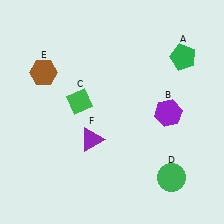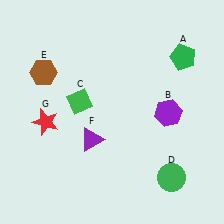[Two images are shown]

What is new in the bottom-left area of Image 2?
A red star (G) was added in the bottom-left area of Image 2.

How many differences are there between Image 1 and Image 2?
There is 1 difference between the two images.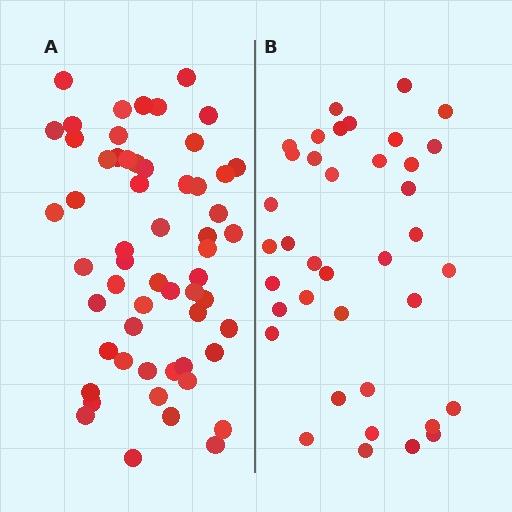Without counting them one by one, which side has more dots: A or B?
Region A (the left region) has more dots.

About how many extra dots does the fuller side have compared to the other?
Region A has approximately 20 more dots than region B.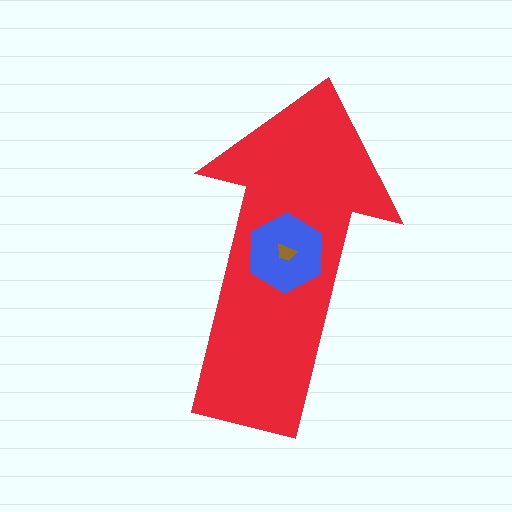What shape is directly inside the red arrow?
The blue hexagon.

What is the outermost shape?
The red arrow.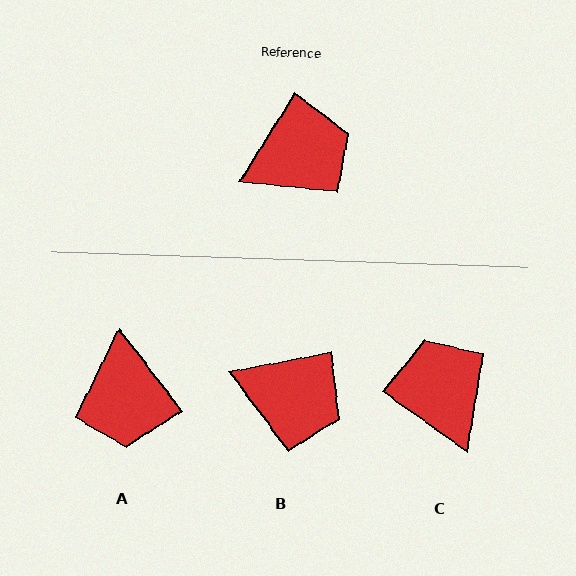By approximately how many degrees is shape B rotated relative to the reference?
Approximately 47 degrees clockwise.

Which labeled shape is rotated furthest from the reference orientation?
A, about 111 degrees away.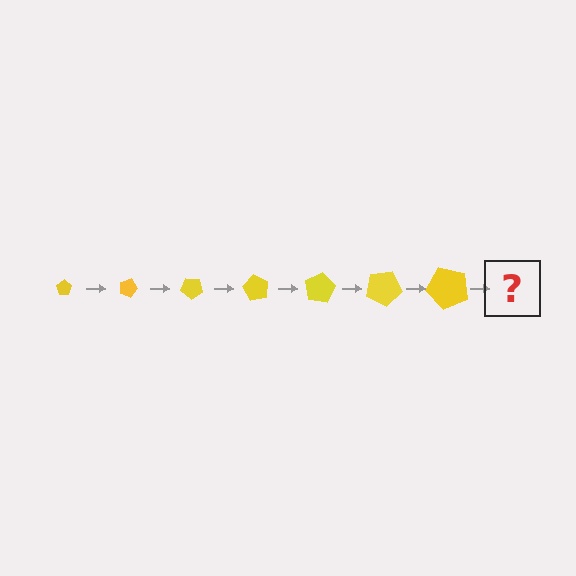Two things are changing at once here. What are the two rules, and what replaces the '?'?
The two rules are that the pentagon grows larger each step and it rotates 20 degrees each step. The '?' should be a pentagon, larger than the previous one and rotated 140 degrees from the start.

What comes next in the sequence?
The next element should be a pentagon, larger than the previous one and rotated 140 degrees from the start.